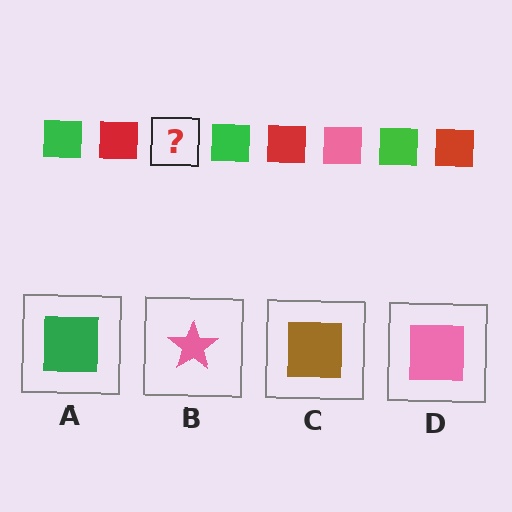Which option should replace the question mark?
Option D.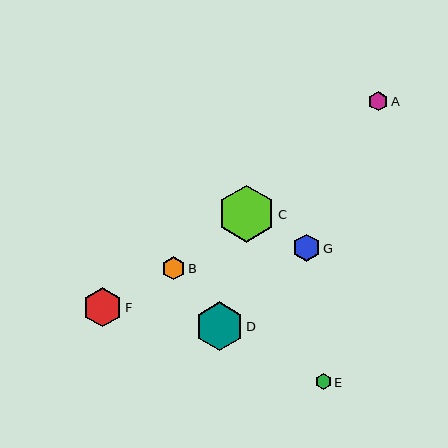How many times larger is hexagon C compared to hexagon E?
Hexagon C is approximately 3.7 times the size of hexagon E.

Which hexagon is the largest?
Hexagon C is the largest with a size of approximately 57 pixels.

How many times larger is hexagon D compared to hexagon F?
Hexagon D is approximately 1.2 times the size of hexagon F.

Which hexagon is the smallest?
Hexagon E is the smallest with a size of approximately 16 pixels.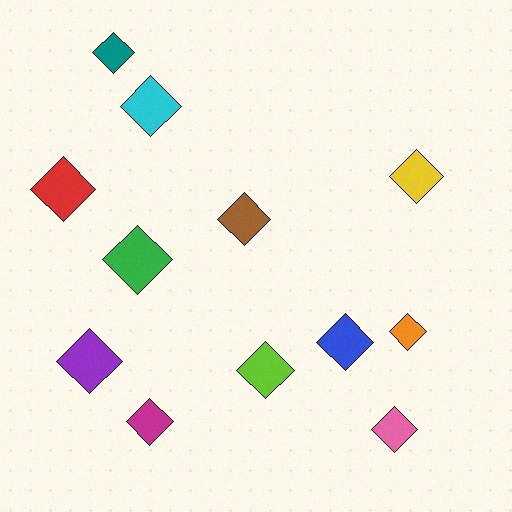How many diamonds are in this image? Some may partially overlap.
There are 12 diamonds.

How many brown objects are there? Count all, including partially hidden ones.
There is 1 brown object.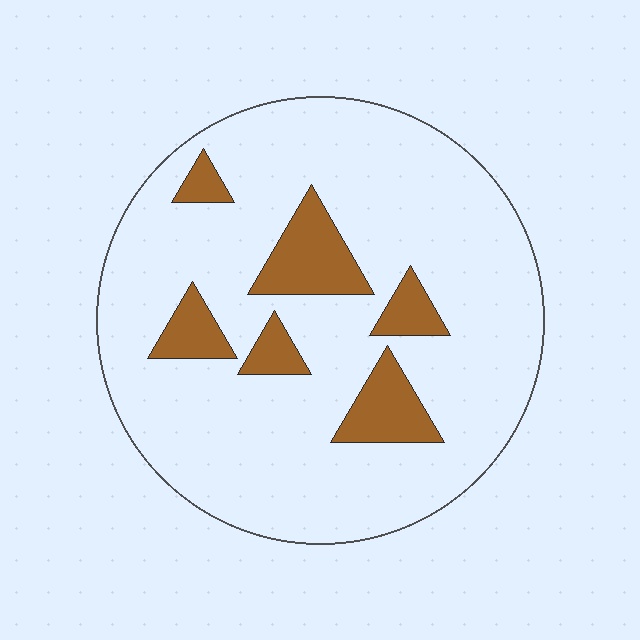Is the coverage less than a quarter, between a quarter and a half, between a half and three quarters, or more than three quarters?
Less than a quarter.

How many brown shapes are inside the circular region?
6.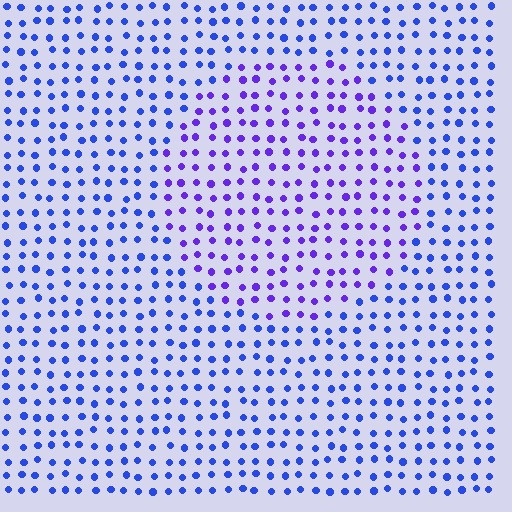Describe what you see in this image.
The image is filled with small blue elements in a uniform arrangement. A circle-shaped region is visible where the elements are tinted to a slightly different hue, forming a subtle color boundary.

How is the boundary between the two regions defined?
The boundary is defined purely by a slight shift in hue (about 32 degrees). Spacing, size, and orientation are identical on both sides.